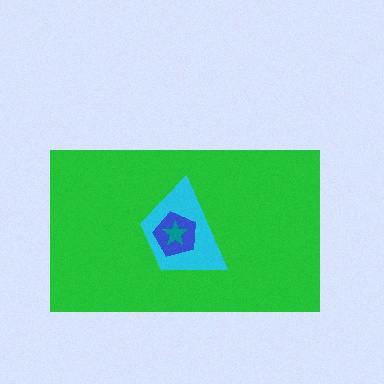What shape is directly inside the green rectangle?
The cyan trapezoid.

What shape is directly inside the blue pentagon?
The teal star.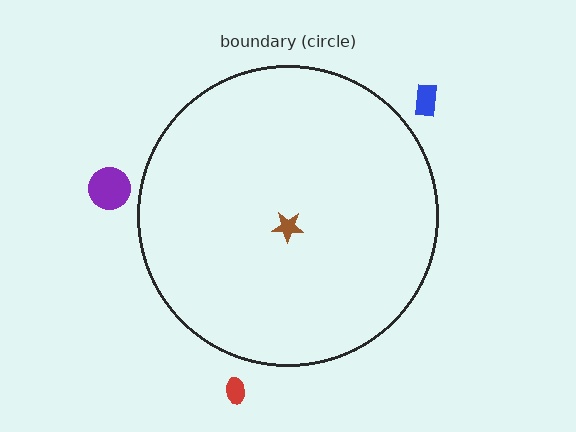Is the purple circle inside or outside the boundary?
Outside.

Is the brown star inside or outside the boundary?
Inside.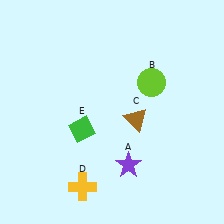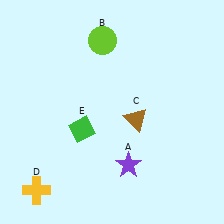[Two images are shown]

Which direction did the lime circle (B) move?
The lime circle (B) moved left.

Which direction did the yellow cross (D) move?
The yellow cross (D) moved left.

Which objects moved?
The objects that moved are: the lime circle (B), the yellow cross (D).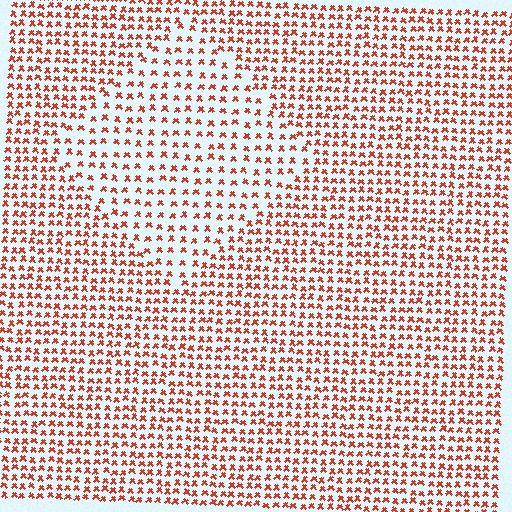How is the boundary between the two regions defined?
The boundary is defined by a change in element density (approximately 1.7x ratio). All elements are the same color, size, and shape.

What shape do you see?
I see a diamond.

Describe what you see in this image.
The image contains small red elements arranged at two different densities. A diamond-shaped region is visible where the elements are less densely packed than the surrounding area.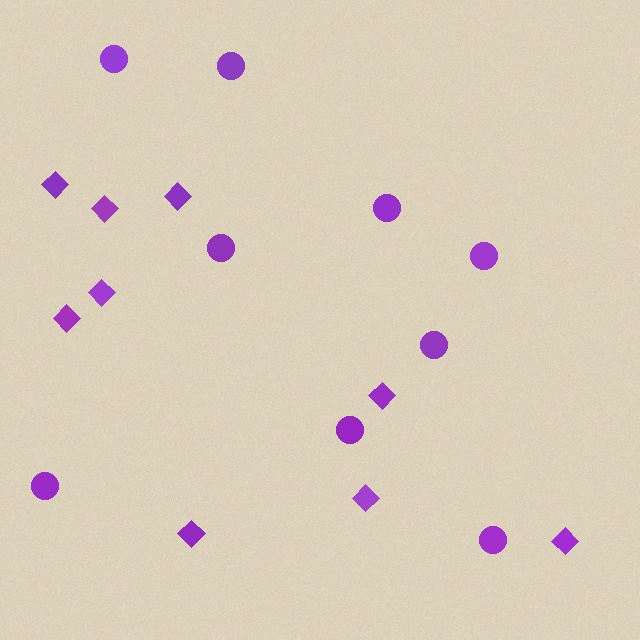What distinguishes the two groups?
There are 2 groups: one group of circles (9) and one group of diamonds (9).